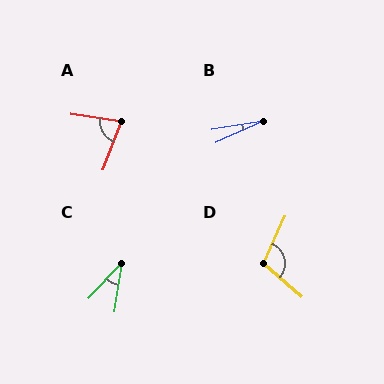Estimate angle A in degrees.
Approximately 78 degrees.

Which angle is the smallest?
B, at approximately 15 degrees.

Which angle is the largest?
D, at approximately 107 degrees.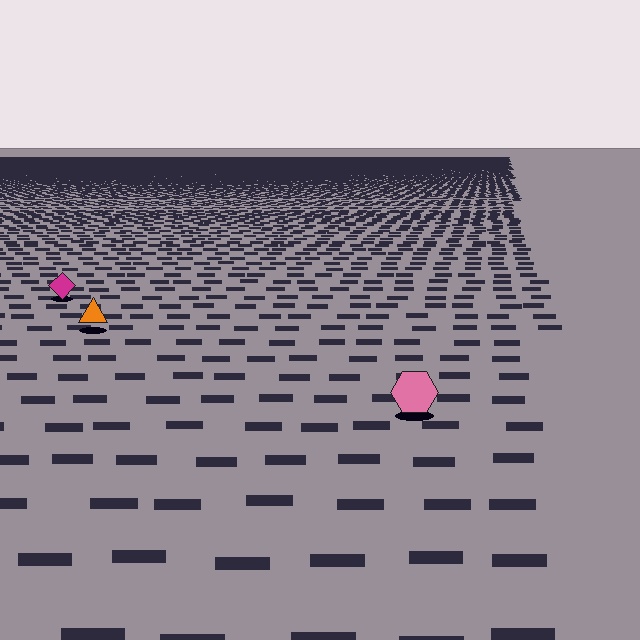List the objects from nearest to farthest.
From nearest to farthest: the pink hexagon, the orange triangle, the magenta diamond.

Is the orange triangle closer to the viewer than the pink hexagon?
No. The pink hexagon is closer — you can tell from the texture gradient: the ground texture is coarser near it.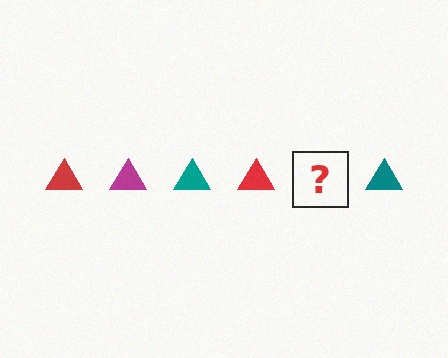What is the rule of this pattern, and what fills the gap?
The rule is that the pattern cycles through red, magenta, teal triangles. The gap should be filled with a magenta triangle.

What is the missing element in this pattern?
The missing element is a magenta triangle.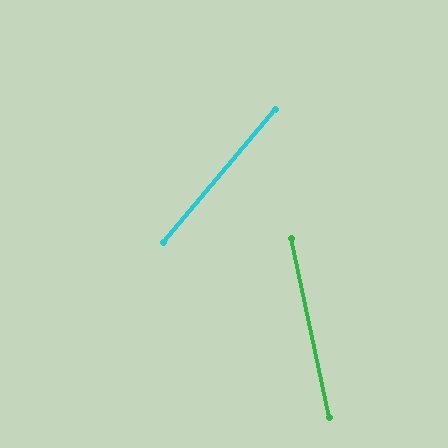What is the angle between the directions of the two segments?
Approximately 52 degrees.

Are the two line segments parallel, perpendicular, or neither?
Neither parallel nor perpendicular — they differ by about 52°.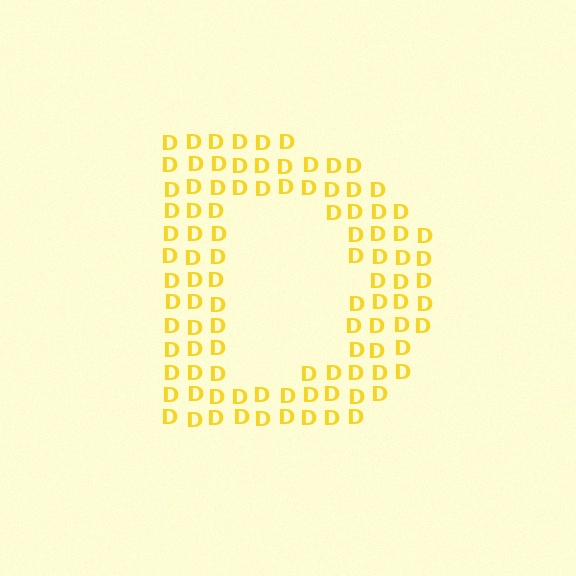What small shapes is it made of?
It is made of small letter D's.